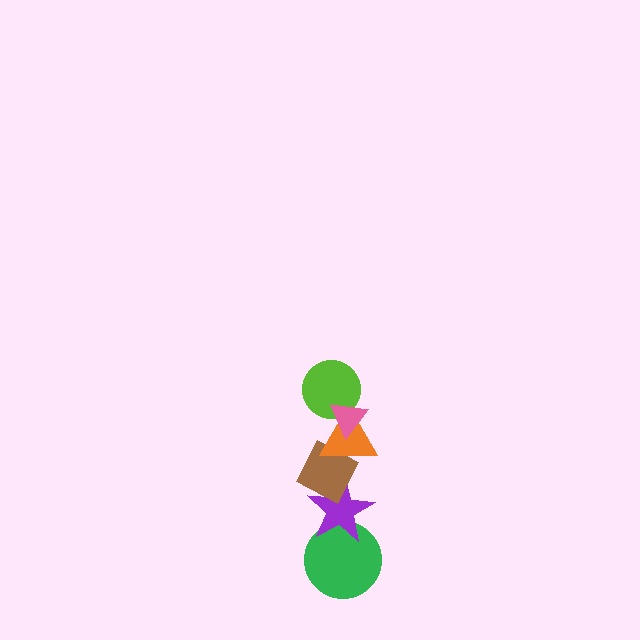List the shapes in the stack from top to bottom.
From top to bottom: the pink triangle, the lime circle, the orange triangle, the brown diamond, the purple star, the green circle.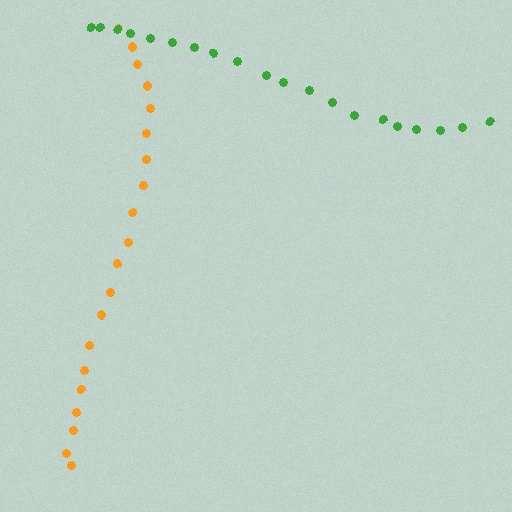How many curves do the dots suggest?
There are 2 distinct paths.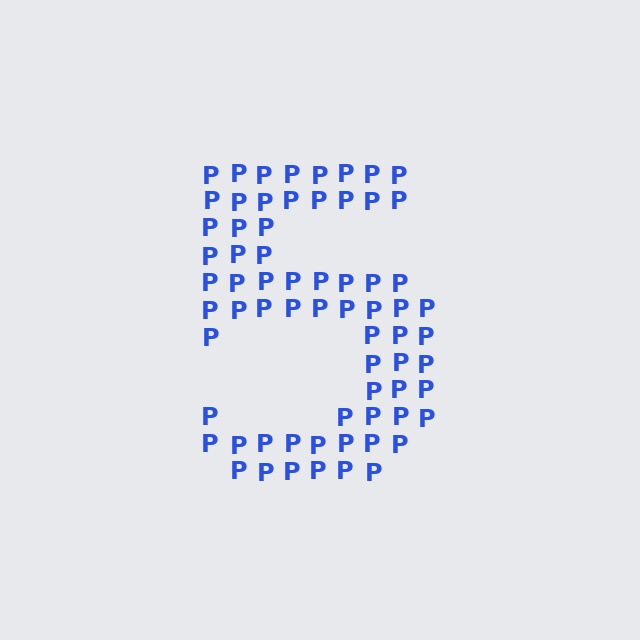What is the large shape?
The large shape is the digit 5.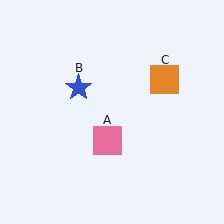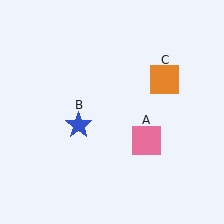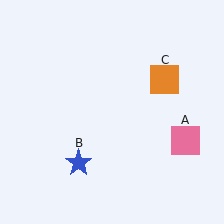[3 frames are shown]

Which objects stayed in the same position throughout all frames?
Orange square (object C) remained stationary.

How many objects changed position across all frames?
2 objects changed position: pink square (object A), blue star (object B).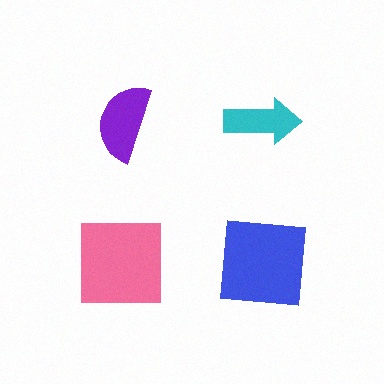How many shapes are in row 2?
2 shapes.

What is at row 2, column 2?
A blue square.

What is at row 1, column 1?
A purple semicircle.